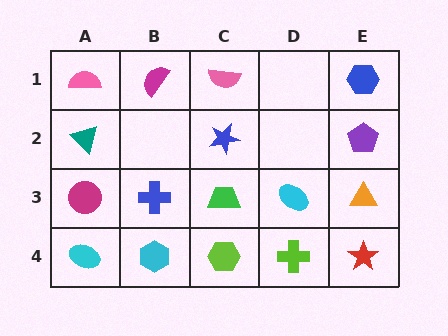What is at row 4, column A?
A cyan ellipse.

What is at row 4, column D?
A lime cross.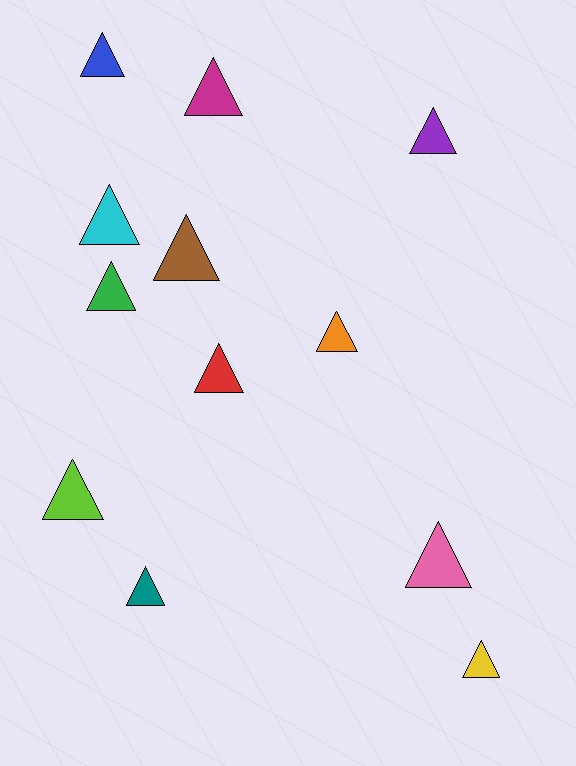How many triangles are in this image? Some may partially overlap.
There are 12 triangles.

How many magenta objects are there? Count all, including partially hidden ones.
There is 1 magenta object.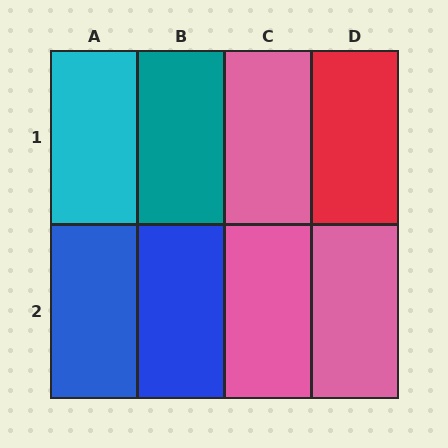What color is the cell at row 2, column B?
Blue.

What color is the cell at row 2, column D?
Pink.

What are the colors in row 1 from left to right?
Cyan, teal, pink, red.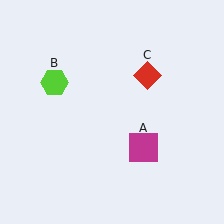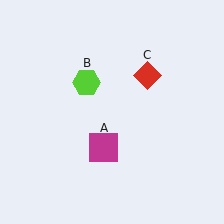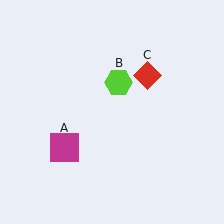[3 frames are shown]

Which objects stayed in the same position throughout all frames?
Red diamond (object C) remained stationary.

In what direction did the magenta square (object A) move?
The magenta square (object A) moved left.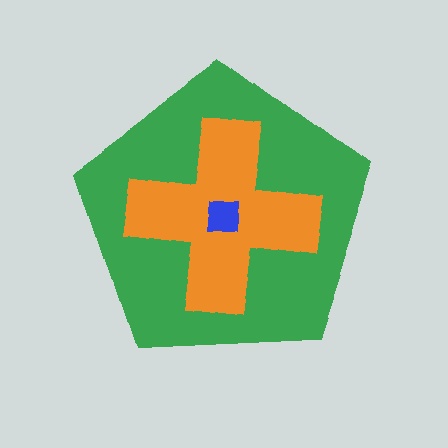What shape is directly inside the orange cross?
The blue square.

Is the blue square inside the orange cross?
Yes.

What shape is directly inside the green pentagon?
The orange cross.